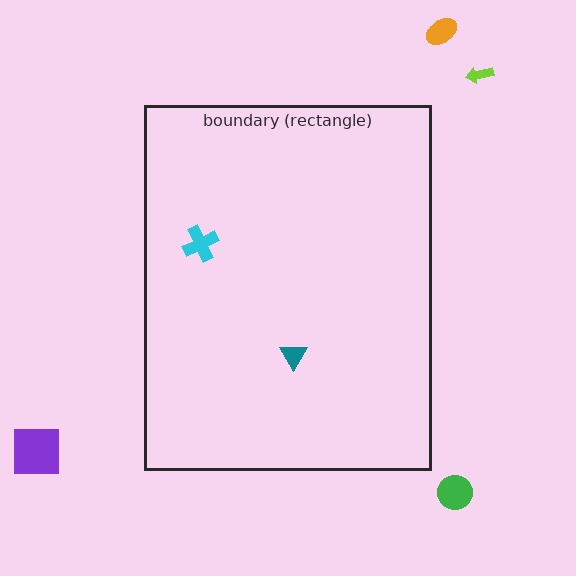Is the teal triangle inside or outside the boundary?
Inside.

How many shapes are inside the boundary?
2 inside, 4 outside.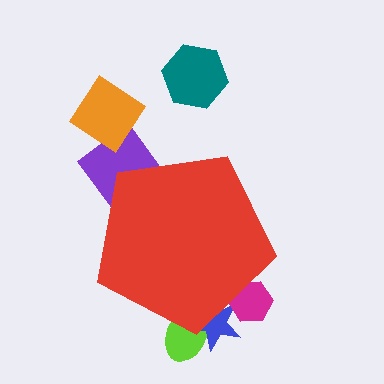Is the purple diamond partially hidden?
Yes, the purple diamond is partially hidden behind the red pentagon.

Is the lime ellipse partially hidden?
Yes, the lime ellipse is partially hidden behind the red pentagon.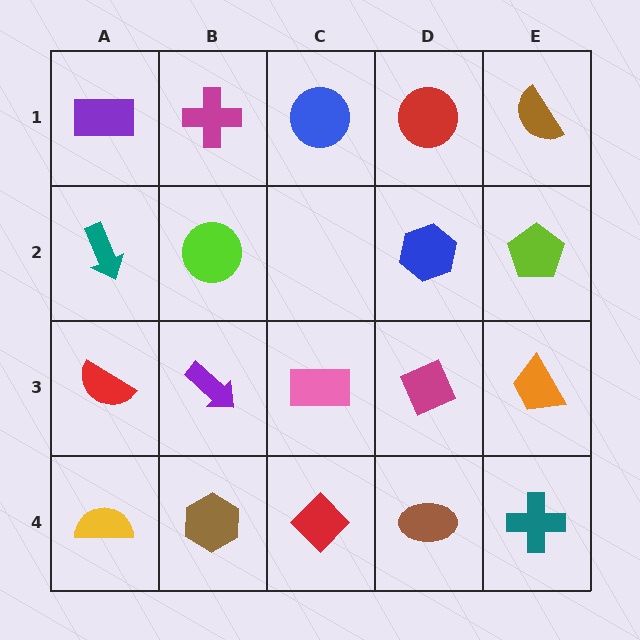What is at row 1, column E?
A brown semicircle.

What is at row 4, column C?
A red diamond.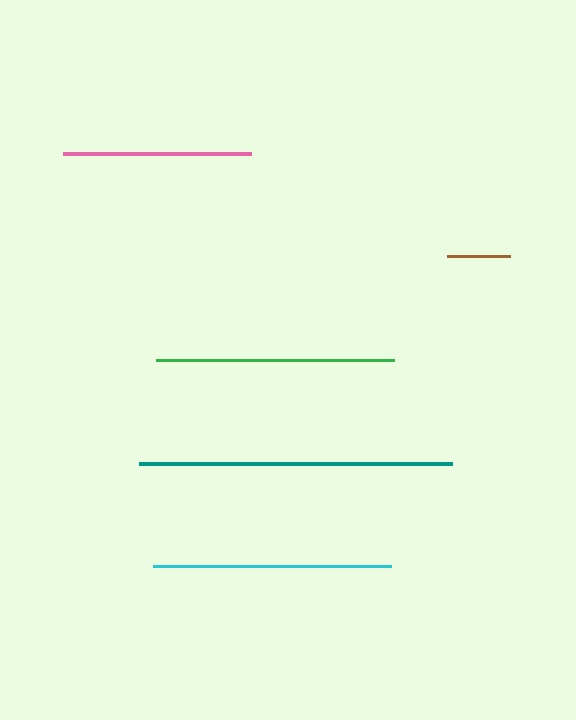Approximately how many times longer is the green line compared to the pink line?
The green line is approximately 1.3 times the length of the pink line.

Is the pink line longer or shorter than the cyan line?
The cyan line is longer than the pink line.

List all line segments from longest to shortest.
From longest to shortest: teal, cyan, green, pink, brown.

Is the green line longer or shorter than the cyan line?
The cyan line is longer than the green line.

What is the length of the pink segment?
The pink segment is approximately 188 pixels long.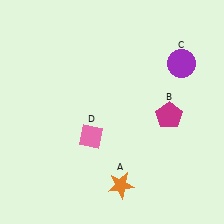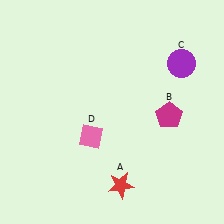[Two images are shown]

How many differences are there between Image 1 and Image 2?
There is 1 difference between the two images.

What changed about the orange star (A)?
In Image 1, A is orange. In Image 2, it changed to red.